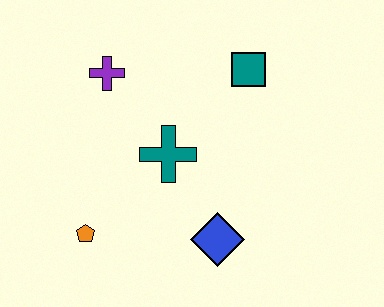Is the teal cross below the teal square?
Yes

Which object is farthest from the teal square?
The orange pentagon is farthest from the teal square.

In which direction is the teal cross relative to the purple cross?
The teal cross is below the purple cross.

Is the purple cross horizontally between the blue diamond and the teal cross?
No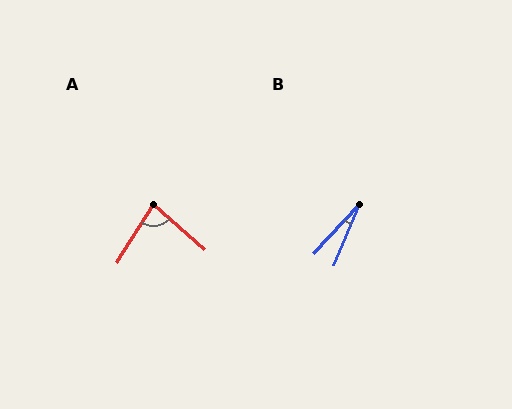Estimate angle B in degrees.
Approximately 20 degrees.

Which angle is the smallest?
B, at approximately 20 degrees.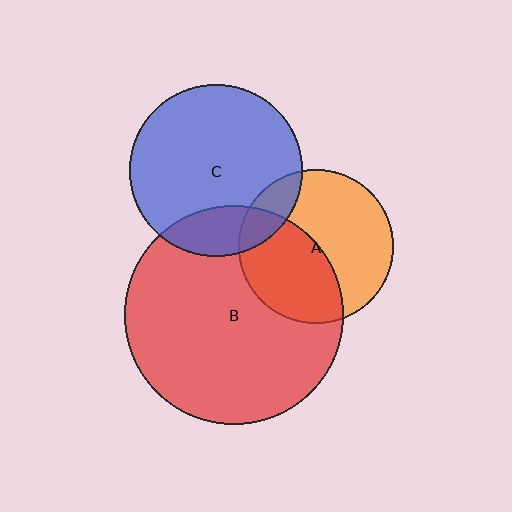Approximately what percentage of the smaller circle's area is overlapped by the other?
Approximately 15%.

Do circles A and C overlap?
Yes.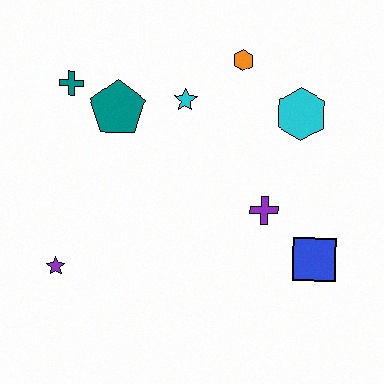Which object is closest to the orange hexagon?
The cyan star is closest to the orange hexagon.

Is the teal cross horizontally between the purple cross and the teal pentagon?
No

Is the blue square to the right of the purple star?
Yes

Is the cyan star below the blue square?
No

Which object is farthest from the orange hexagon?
The purple star is farthest from the orange hexagon.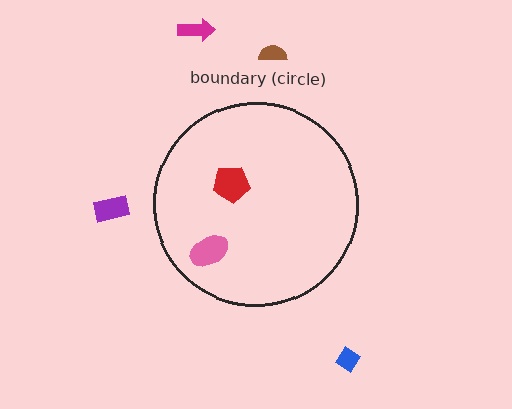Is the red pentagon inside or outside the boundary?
Inside.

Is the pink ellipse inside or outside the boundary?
Inside.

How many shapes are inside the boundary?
2 inside, 4 outside.